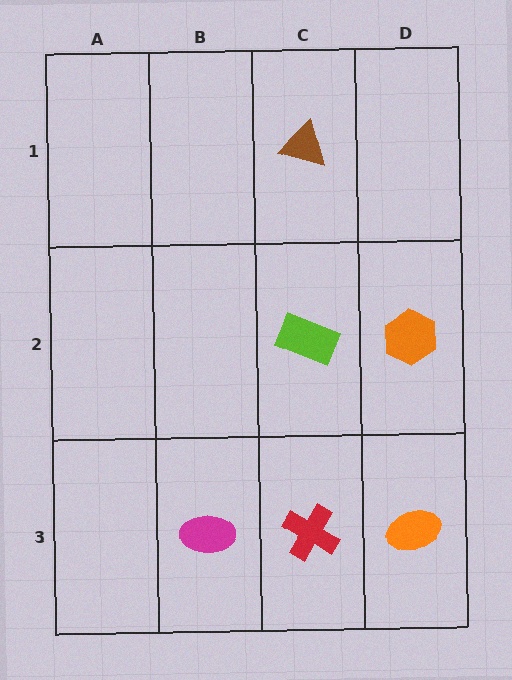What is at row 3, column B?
A magenta ellipse.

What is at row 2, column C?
A lime rectangle.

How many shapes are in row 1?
1 shape.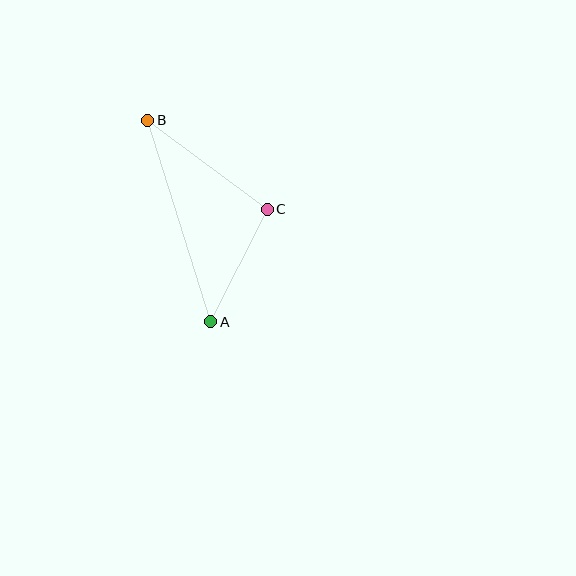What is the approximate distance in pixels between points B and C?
The distance between B and C is approximately 149 pixels.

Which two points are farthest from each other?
Points A and B are farthest from each other.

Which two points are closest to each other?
Points A and C are closest to each other.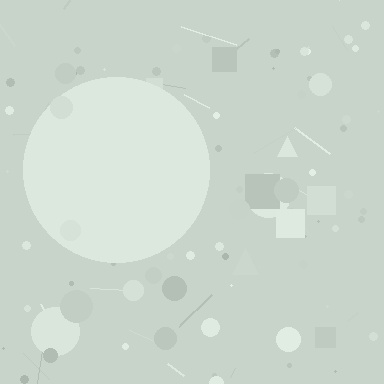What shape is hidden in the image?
A circle is hidden in the image.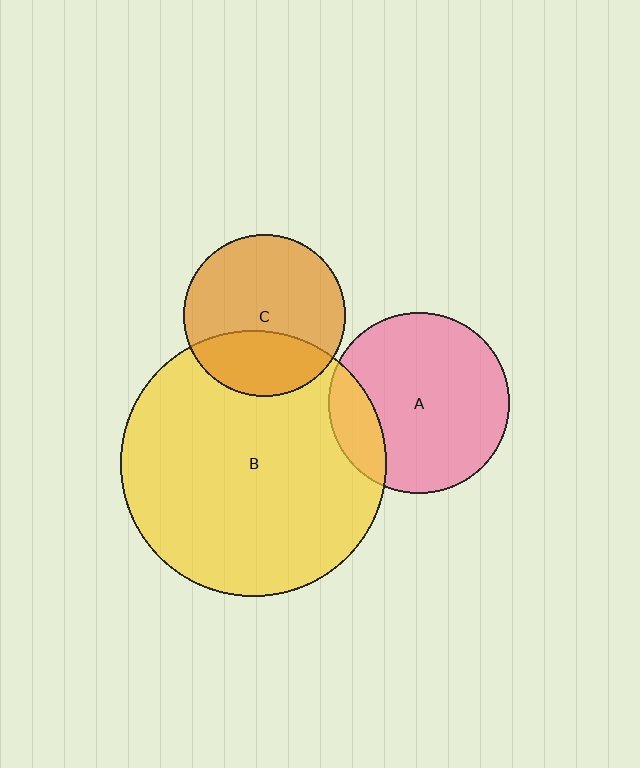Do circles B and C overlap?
Yes.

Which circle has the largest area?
Circle B (yellow).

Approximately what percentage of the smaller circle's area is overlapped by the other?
Approximately 30%.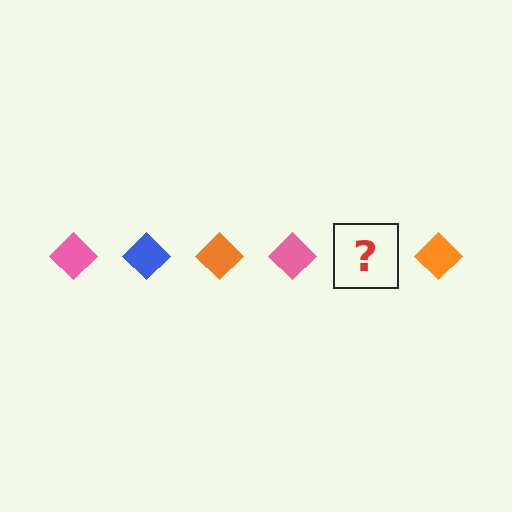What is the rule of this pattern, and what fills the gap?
The rule is that the pattern cycles through pink, blue, orange diamonds. The gap should be filled with a blue diamond.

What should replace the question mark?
The question mark should be replaced with a blue diamond.